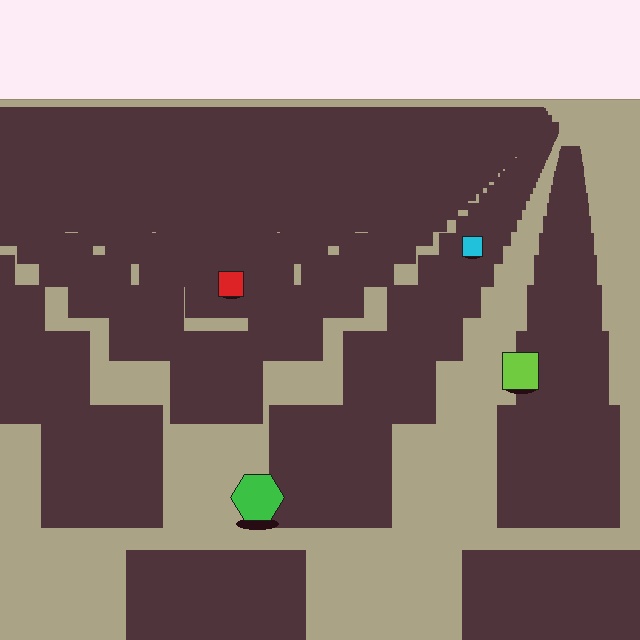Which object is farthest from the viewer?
The cyan square is farthest from the viewer. It appears smaller and the ground texture around it is denser.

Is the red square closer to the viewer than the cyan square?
Yes. The red square is closer — you can tell from the texture gradient: the ground texture is coarser near it.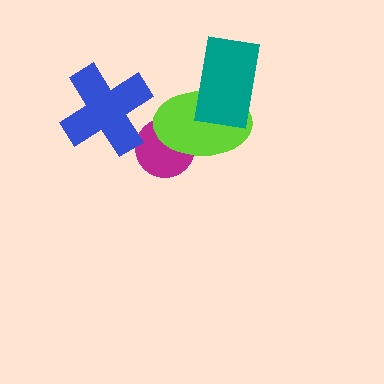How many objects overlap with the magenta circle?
1 object overlaps with the magenta circle.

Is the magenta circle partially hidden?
Yes, it is partially covered by another shape.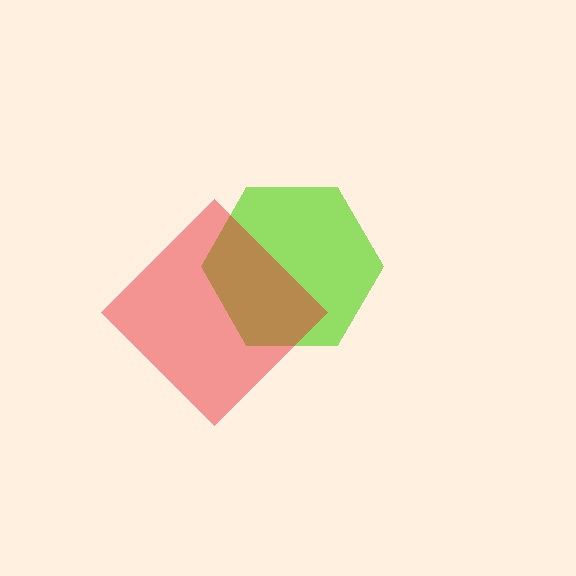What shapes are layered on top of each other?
The layered shapes are: a lime hexagon, a red diamond.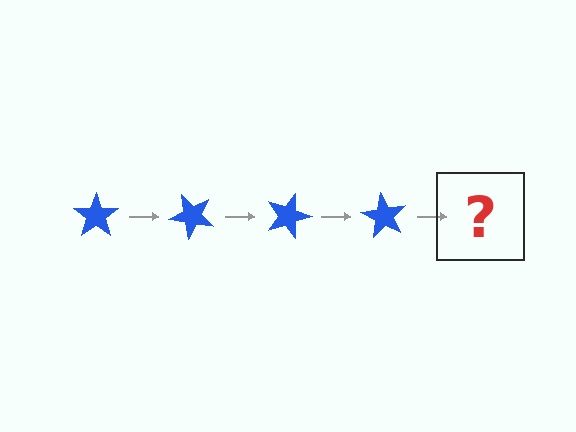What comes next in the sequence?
The next element should be a blue star rotated 180 degrees.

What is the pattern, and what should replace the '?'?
The pattern is that the star rotates 45 degrees each step. The '?' should be a blue star rotated 180 degrees.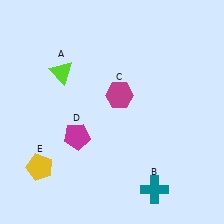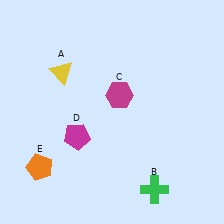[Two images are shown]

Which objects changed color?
A changed from lime to yellow. B changed from teal to green. E changed from yellow to orange.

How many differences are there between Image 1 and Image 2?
There are 3 differences between the two images.